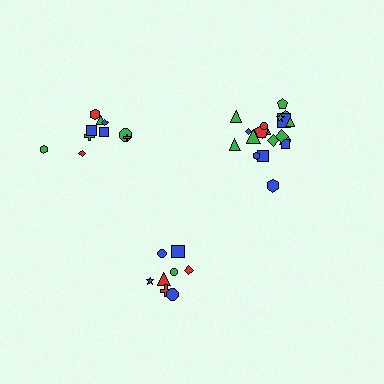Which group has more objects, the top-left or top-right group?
The top-right group.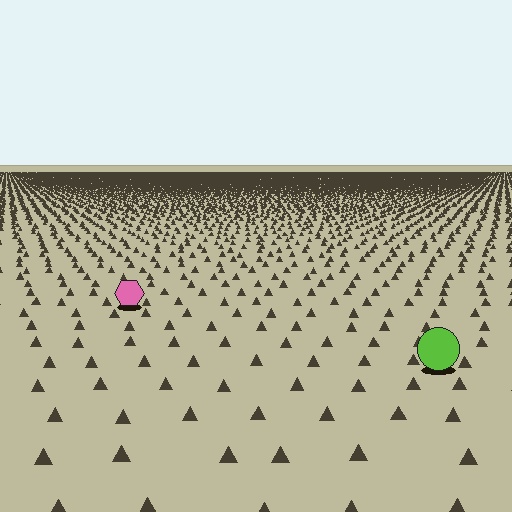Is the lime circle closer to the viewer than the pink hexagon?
Yes. The lime circle is closer — you can tell from the texture gradient: the ground texture is coarser near it.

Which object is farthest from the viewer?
The pink hexagon is farthest from the viewer. It appears smaller and the ground texture around it is denser.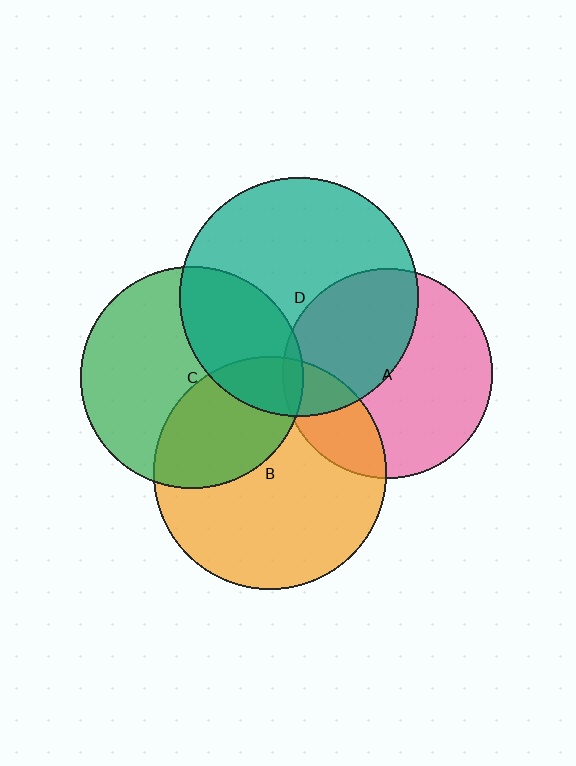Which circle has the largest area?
Circle D (teal).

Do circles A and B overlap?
Yes.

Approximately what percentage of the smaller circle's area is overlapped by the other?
Approximately 20%.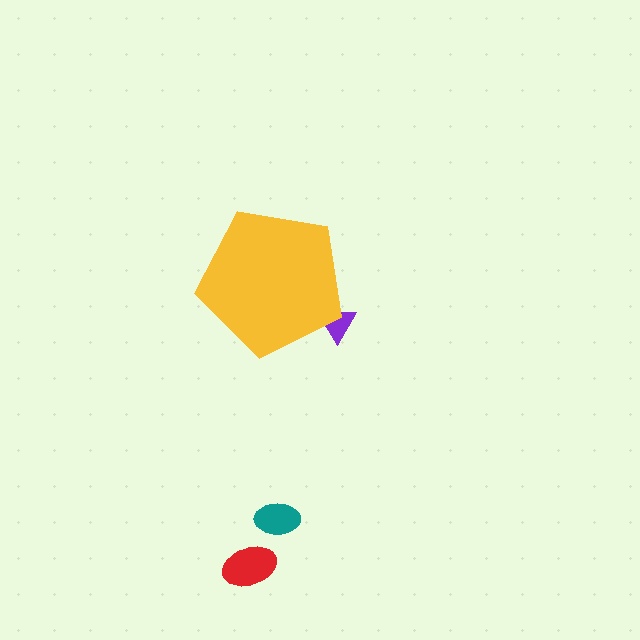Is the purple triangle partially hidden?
Yes, the purple triangle is partially hidden behind the yellow pentagon.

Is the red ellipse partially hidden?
No, the red ellipse is fully visible.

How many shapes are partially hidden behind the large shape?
1 shape is partially hidden.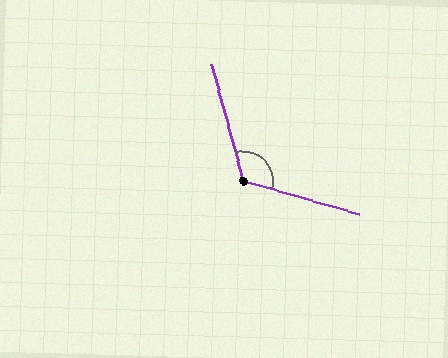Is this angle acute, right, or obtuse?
It is obtuse.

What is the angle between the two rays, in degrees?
Approximately 121 degrees.